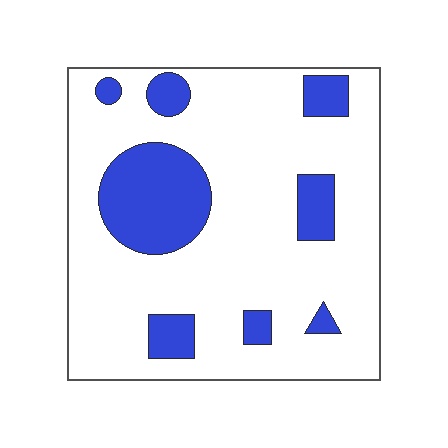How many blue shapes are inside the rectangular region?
8.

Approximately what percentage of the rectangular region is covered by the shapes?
Approximately 20%.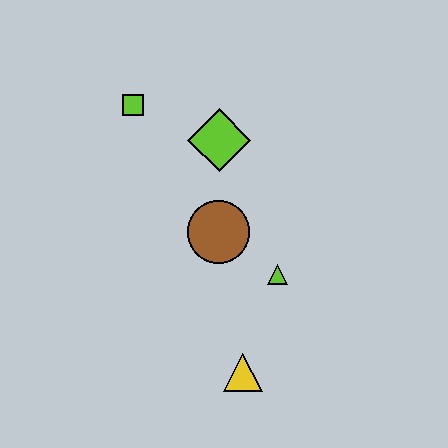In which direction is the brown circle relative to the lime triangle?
The brown circle is to the left of the lime triangle.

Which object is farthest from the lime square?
The yellow triangle is farthest from the lime square.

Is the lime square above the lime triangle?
Yes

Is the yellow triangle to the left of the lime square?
No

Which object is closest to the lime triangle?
The brown circle is closest to the lime triangle.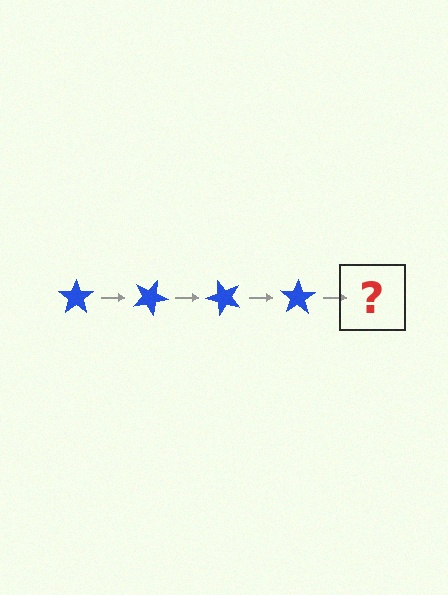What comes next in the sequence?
The next element should be a blue star rotated 100 degrees.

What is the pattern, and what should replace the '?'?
The pattern is that the star rotates 25 degrees each step. The '?' should be a blue star rotated 100 degrees.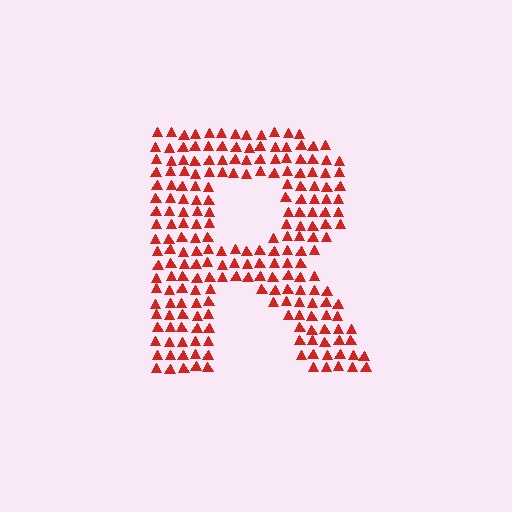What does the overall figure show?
The overall figure shows the letter R.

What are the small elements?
The small elements are triangles.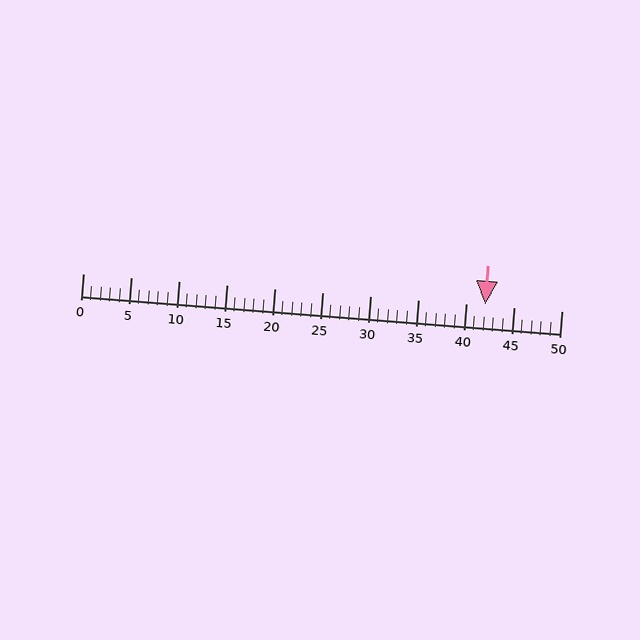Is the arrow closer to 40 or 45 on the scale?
The arrow is closer to 40.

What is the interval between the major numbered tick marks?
The major tick marks are spaced 5 units apart.